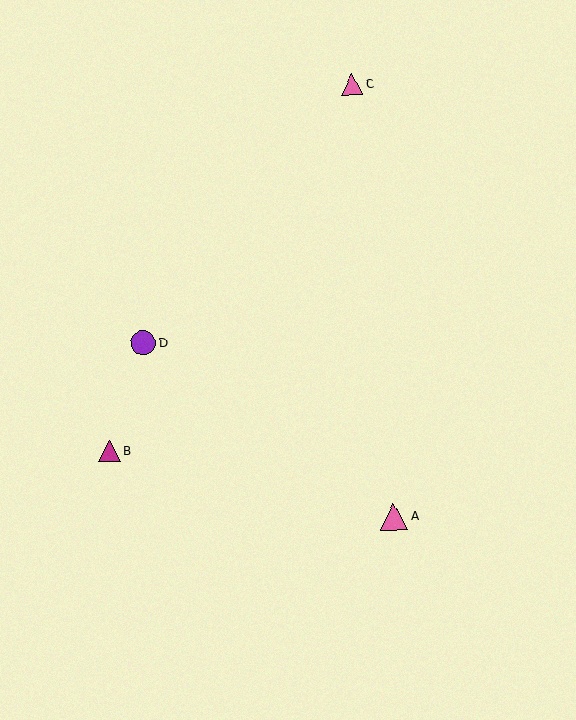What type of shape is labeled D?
Shape D is a purple circle.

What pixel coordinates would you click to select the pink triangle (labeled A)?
Click at (394, 517) to select the pink triangle A.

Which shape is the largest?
The pink triangle (labeled A) is the largest.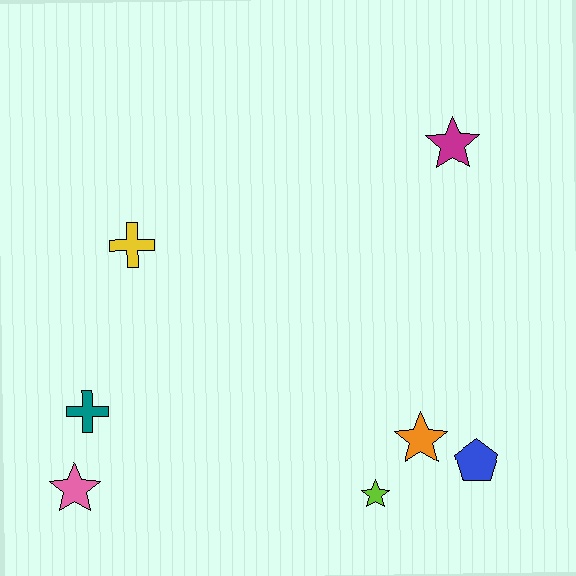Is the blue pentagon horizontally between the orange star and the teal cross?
No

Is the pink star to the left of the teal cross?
Yes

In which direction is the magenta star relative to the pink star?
The magenta star is to the right of the pink star.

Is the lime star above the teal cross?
No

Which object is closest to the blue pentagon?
The orange star is closest to the blue pentagon.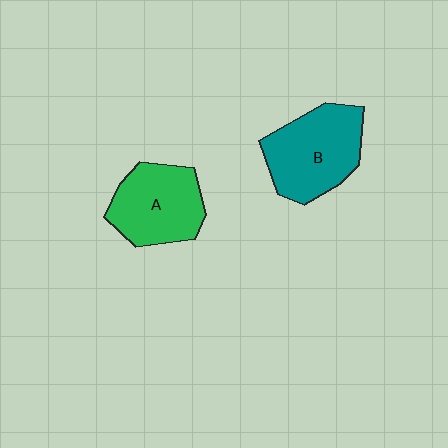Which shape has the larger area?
Shape B (teal).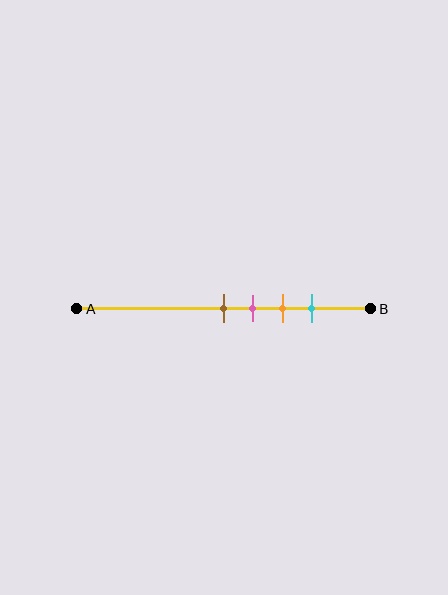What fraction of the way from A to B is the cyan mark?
The cyan mark is approximately 80% (0.8) of the way from A to B.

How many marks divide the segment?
There are 4 marks dividing the segment.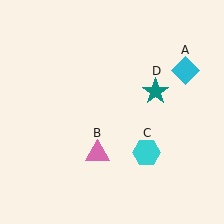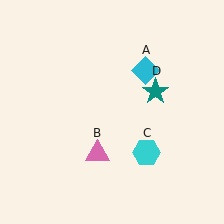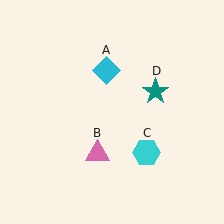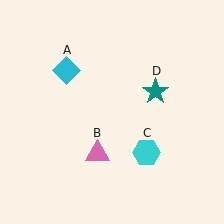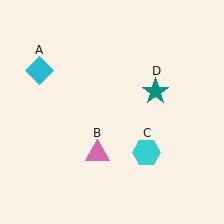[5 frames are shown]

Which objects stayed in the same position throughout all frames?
Pink triangle (object B) and cyan hexagon (object C) and teal star (object D) remained stationary.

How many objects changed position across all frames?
1 object changed position: cyan diamond (object A).